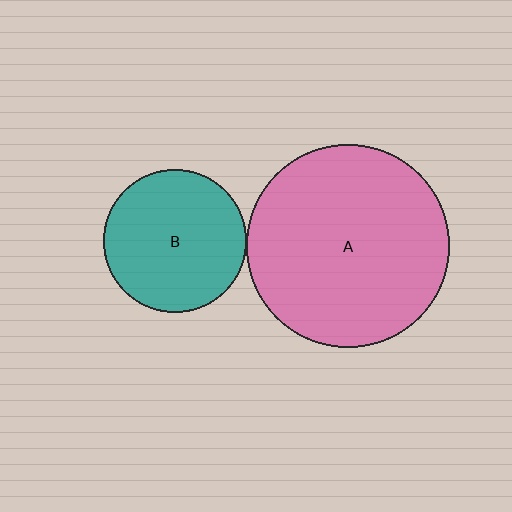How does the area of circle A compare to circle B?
Approximately 2.0 times.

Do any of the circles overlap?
No, none of the circles overlap.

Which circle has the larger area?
Circle A (pink).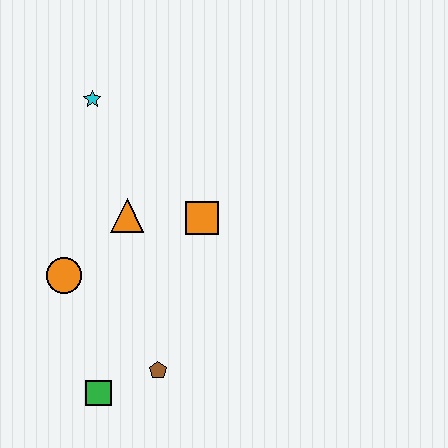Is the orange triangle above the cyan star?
No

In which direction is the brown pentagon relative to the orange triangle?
The brown pentagon is below the orange triangle.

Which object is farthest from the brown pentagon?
The cyan star is farthest from the brown pentagon.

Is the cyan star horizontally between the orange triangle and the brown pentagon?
No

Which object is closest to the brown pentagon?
The green square is closest to the brown pentagon.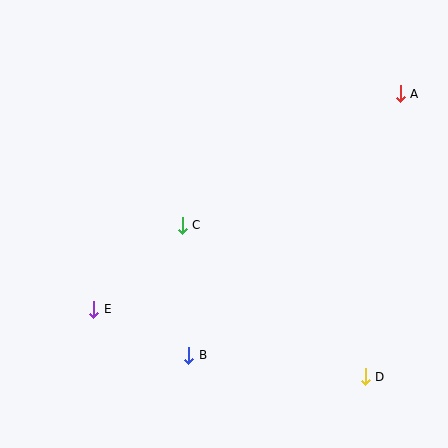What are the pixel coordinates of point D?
Point D is at (365, 377).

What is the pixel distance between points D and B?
The distance between D and B is 178 pixels.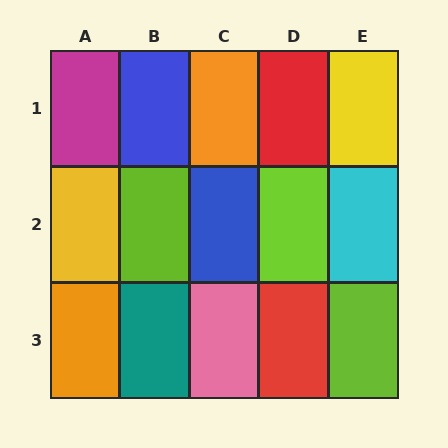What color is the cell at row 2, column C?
Blue.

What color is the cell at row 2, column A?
Yellow.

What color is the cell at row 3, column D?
Red.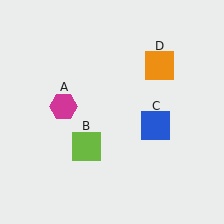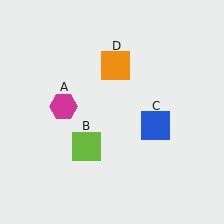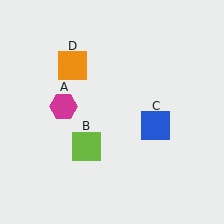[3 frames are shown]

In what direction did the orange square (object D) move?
The orange square (object D) moved left.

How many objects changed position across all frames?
1 object changed position: orange square (object D).